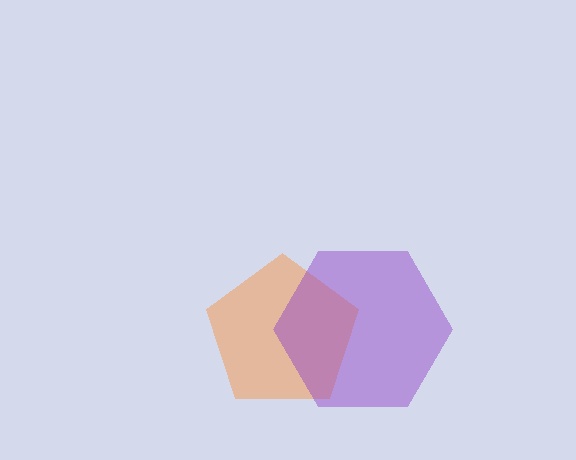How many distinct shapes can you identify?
There are 2 distinct shapes: an orange pentagon, a purple hexagon.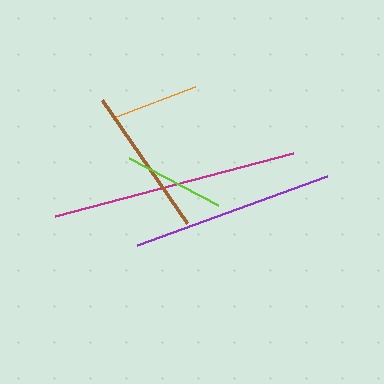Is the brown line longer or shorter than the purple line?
The purple line is longer than the brown line.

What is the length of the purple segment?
The purple segment is approximately 203 pixels long.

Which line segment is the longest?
The magenta line is the longest at approximately 246 pixels.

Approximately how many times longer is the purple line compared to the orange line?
The purple line is approximately 2.4 times the length of the orange line.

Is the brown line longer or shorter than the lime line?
The brown line is longer than the lime line.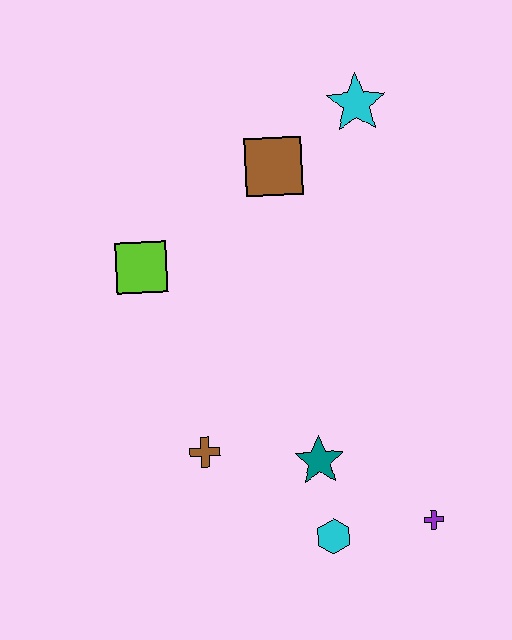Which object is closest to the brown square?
The cyan star is closest to the brown square.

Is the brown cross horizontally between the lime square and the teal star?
Yes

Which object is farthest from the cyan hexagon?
The cyan star is farthest from the cyan hexagon.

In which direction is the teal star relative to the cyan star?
The teal star is below the cyan star.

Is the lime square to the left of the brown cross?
Yes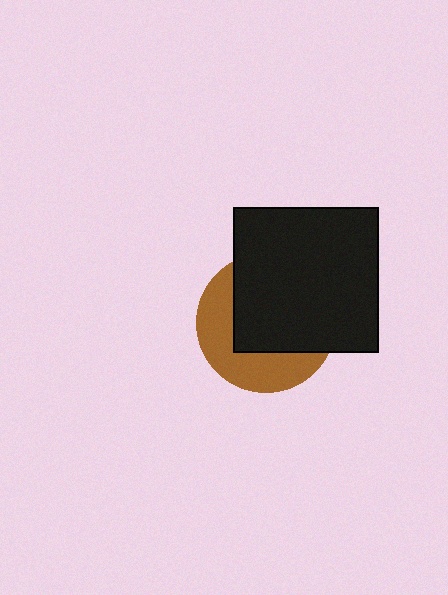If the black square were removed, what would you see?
You would see the complete brown circle.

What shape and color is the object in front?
The object in front is a black square.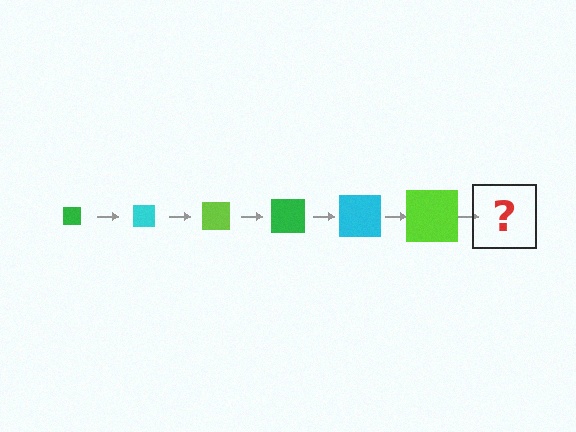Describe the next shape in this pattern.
It should be a green square, larger than the previous one.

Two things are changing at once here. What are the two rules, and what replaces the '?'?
The two rules are that the square grows larger each step and the color cycles through green, cyan, and lime. The '?' should be a green square, larger than the previous one.